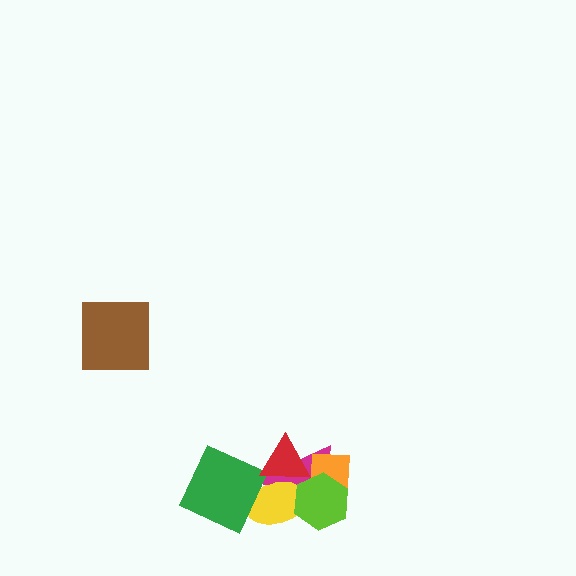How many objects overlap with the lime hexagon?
3 objects overlap with the lime hexagon.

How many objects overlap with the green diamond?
3 objects overlap with the green diamond.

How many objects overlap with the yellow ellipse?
4 objects overlap with the yellow ellipse.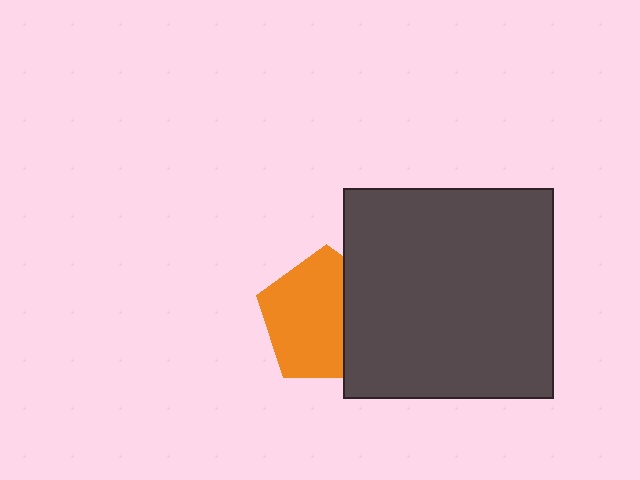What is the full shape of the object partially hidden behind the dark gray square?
The partially hidden object is an orange pentagon.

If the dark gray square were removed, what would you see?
You would see the complete orange pentagon.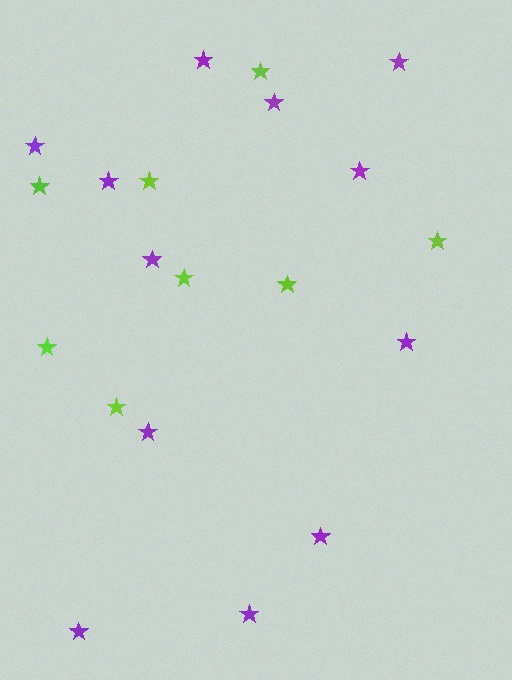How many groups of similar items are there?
There are 2 groups: one group of purple stars (12) and one group of lime stars (8).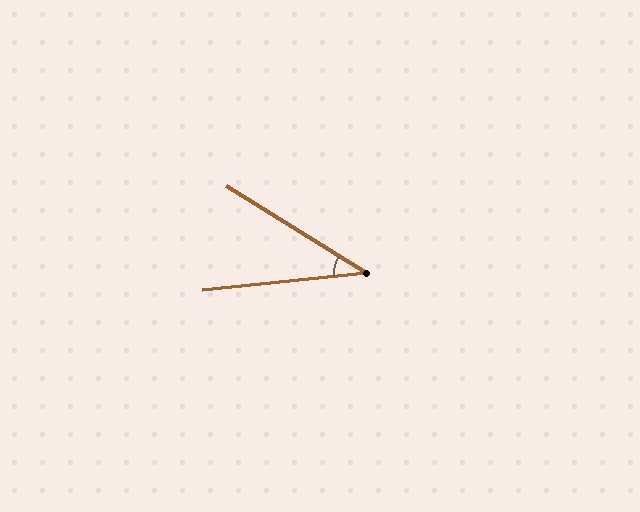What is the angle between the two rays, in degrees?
Approximately 38 degrees.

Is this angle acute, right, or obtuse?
It is acute.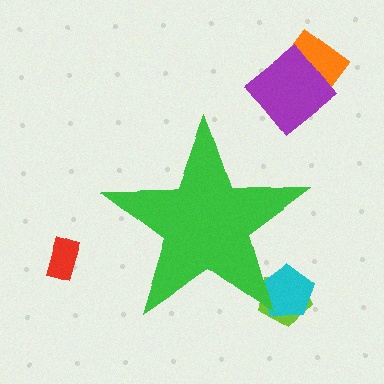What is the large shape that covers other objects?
A green star.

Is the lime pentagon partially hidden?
Yes, the lime pentagon is partially hidden behind the green star.